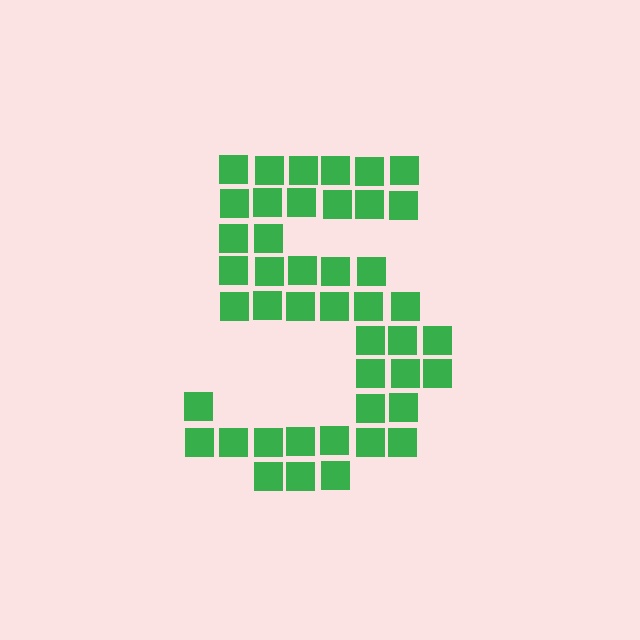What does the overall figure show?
The overall figure shows the digit 5.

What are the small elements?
The small elements are squares.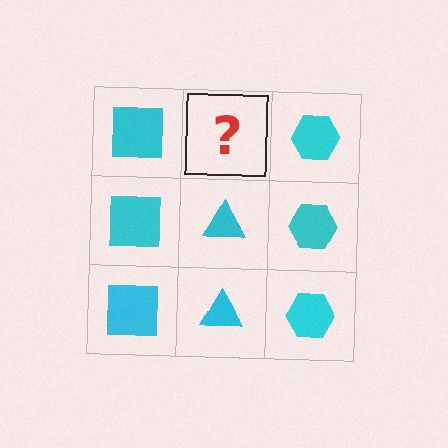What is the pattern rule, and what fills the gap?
The rule is that each column has a consistent shape. The gap should be filled with a cyan triangle.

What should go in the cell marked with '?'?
The missing cell should contain a cyan triangle.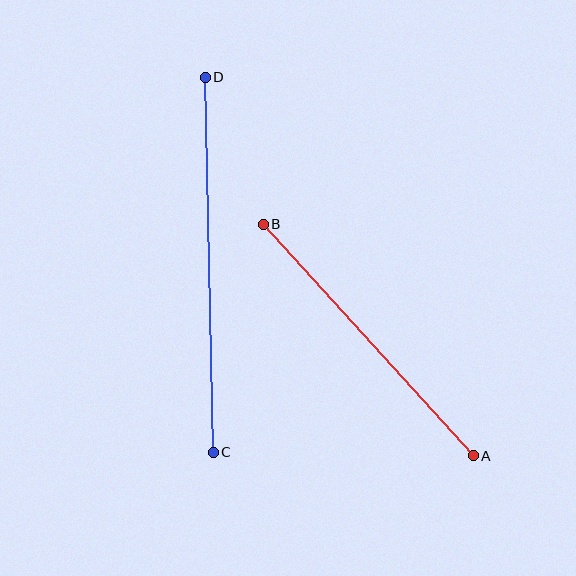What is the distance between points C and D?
The distance is approximately 375 pixels.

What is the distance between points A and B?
The distance is approximately 312 pixels.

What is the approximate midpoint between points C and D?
The midpoint is at approximately (209, 265) pixels.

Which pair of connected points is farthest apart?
Points C and D are farthest apart.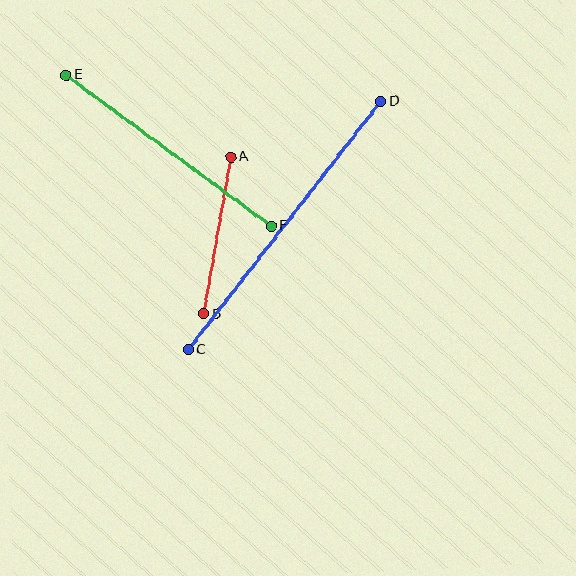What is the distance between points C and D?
The distance is approximately 314 pixels.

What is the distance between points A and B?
The distance is approximately 159 pixels.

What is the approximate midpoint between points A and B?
The midpoint is at approximately (217, 235) pixels.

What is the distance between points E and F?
The distance is approximately 255 pixels.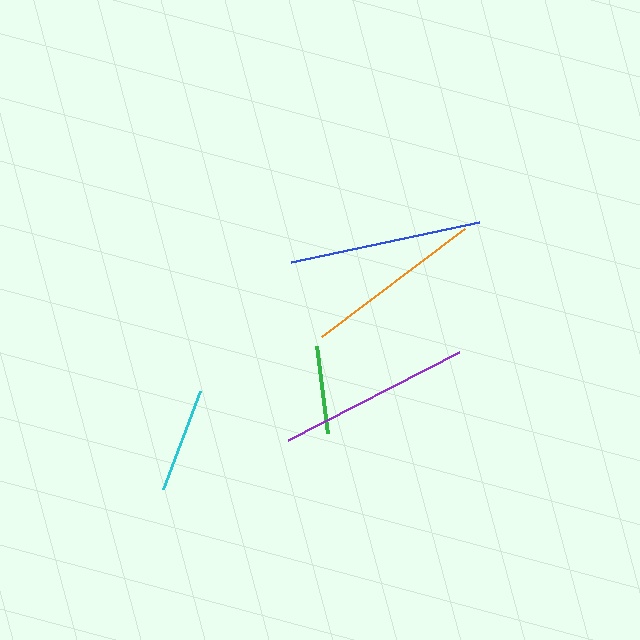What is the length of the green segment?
The green segment is approximately 88 pixels long.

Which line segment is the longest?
The blue line is the longest at approximately 193 pixels.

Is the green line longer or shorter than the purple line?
The purple line is longer than the green line.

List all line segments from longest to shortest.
From longest to shortest: blue, purple, orange, cyan, green.